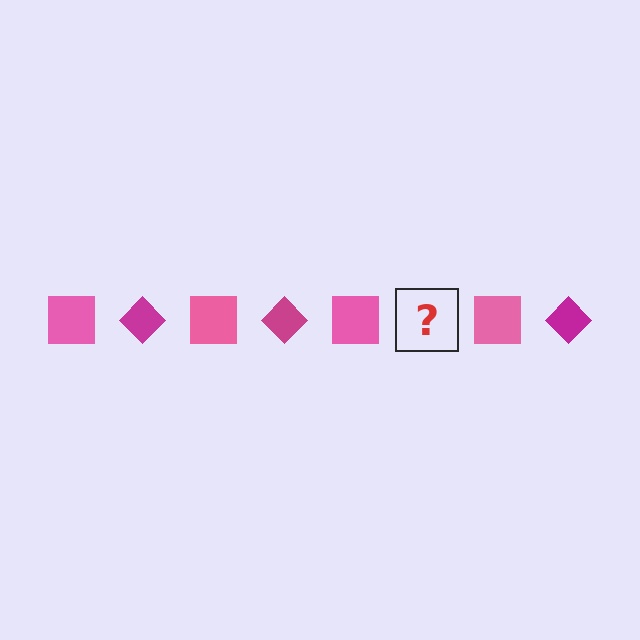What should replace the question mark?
The question mark should be replaced with a magenta diamond.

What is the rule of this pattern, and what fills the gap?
The rule is that the pattern alternates between pink square and magenta diamond. The gap should be filled with a magenta diamond.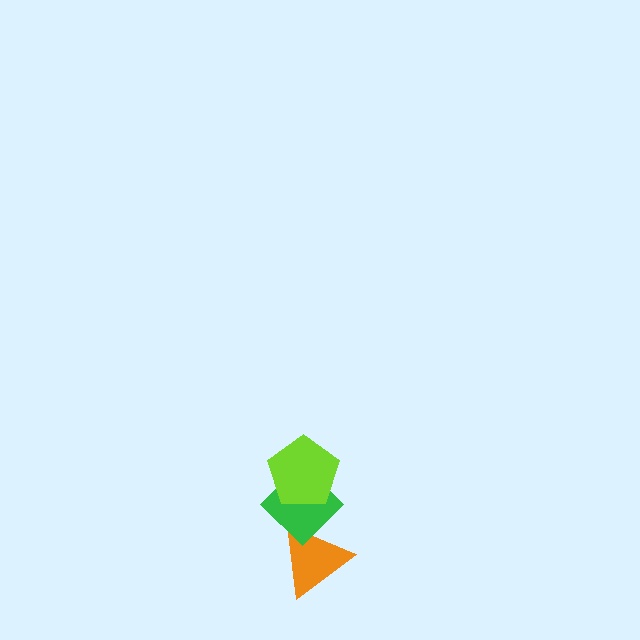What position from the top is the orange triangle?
The orange triangle is 3rd from the top.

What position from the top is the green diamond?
The green diamond is 2nd from the top.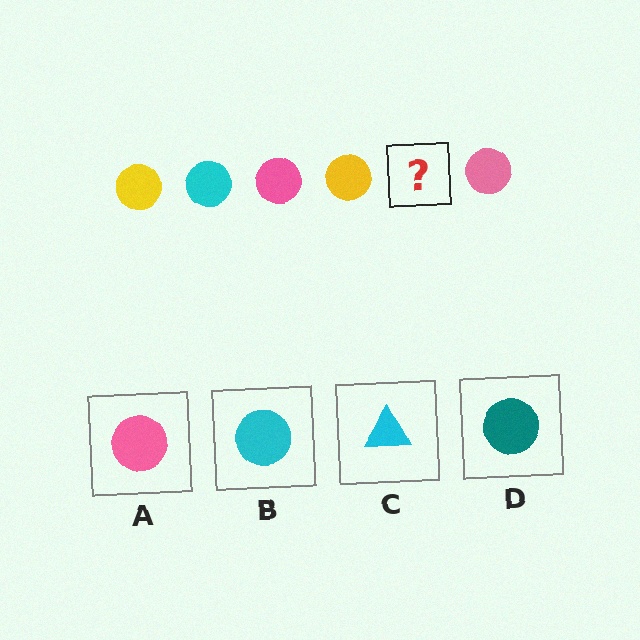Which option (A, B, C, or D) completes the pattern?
B.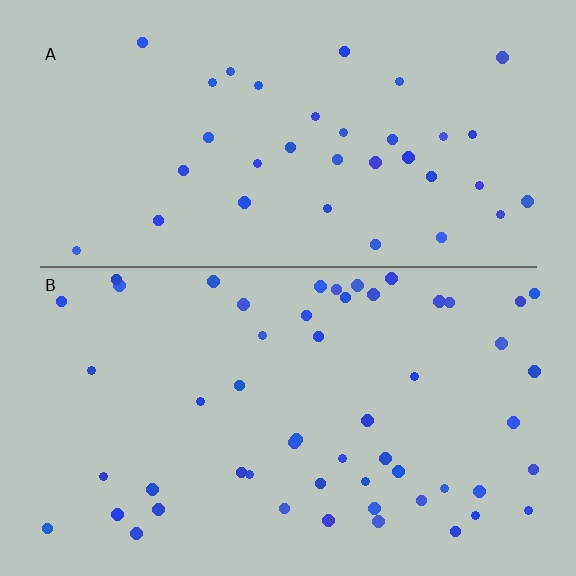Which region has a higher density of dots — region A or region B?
B (the bottom).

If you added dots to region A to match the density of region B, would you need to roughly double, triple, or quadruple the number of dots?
Approximately double.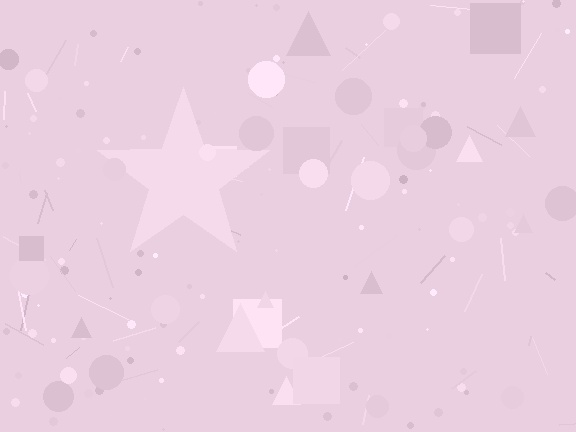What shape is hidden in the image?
A star is hidden in the image.